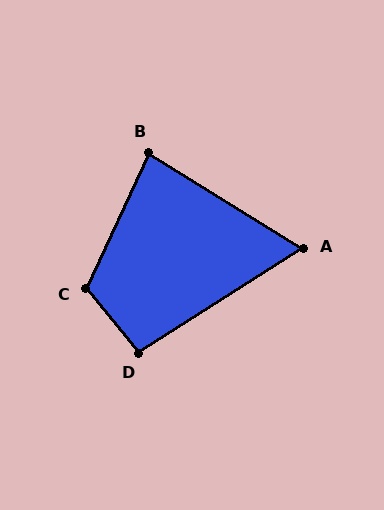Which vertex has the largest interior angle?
C, at approximately 116 degrees.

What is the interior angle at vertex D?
Approximately 97 degrees (obtuse).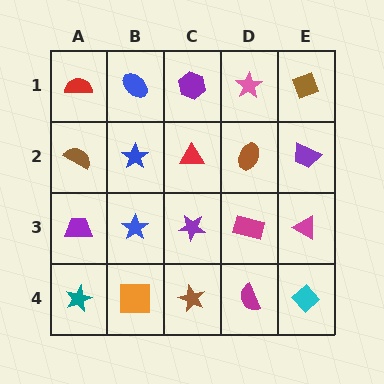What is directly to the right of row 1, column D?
A brown diamond.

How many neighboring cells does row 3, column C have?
4.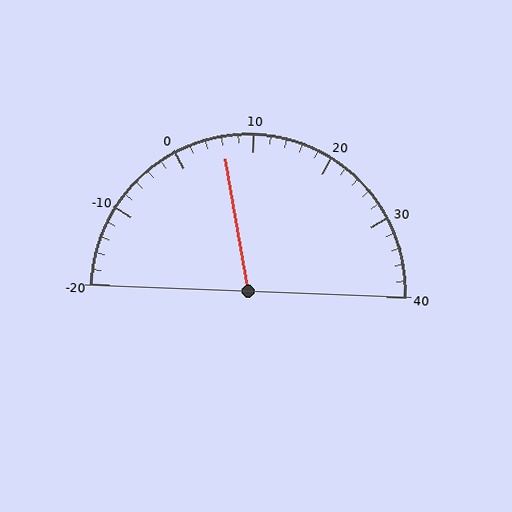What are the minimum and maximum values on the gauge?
The gauge ranges from -20 to 40.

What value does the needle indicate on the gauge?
The needle indicates approximately 6.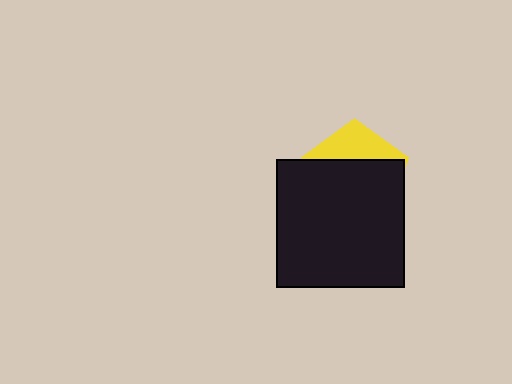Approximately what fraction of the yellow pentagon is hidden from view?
Roughly 69% of the yellow pentagon is hidden behind the black square.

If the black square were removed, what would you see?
You would see the complete yellow pentagon.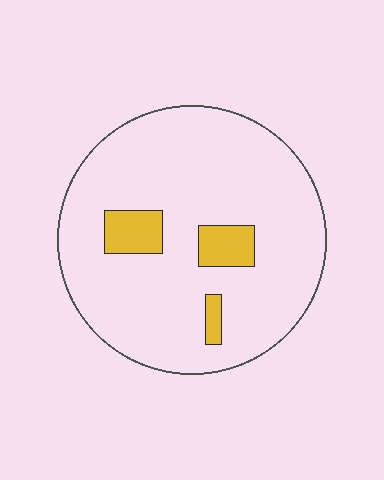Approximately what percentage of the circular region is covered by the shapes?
Approximately 10%.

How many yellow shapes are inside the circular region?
3.